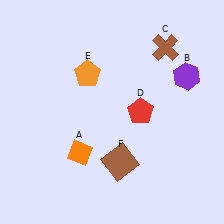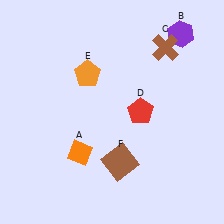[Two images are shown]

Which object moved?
The purple hexagon (B) moved up.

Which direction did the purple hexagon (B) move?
The purple hexagon (B) moved up.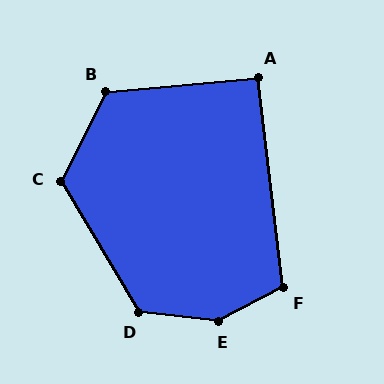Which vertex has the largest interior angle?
E, at approximately 146 degrees.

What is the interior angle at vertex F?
Approximately 111 degrees (obtuse).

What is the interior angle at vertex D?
Approximately 127 degrees (obtuse).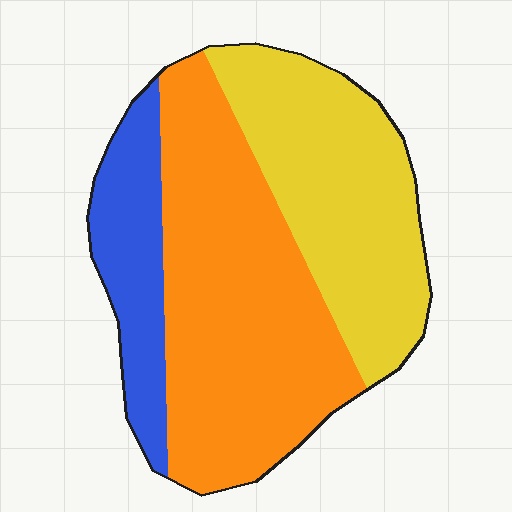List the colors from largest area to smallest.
From largest to smallest: orange, yellow, blue.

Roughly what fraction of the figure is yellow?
Yellow covers around 35% of the figure.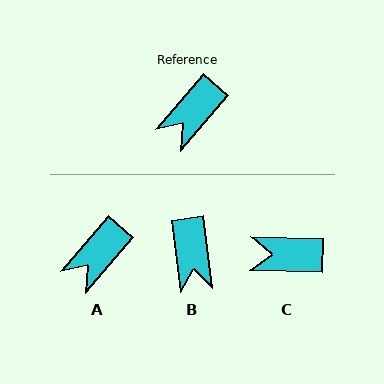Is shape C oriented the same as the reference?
No, it is off by about 51 degrees.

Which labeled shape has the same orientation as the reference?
A.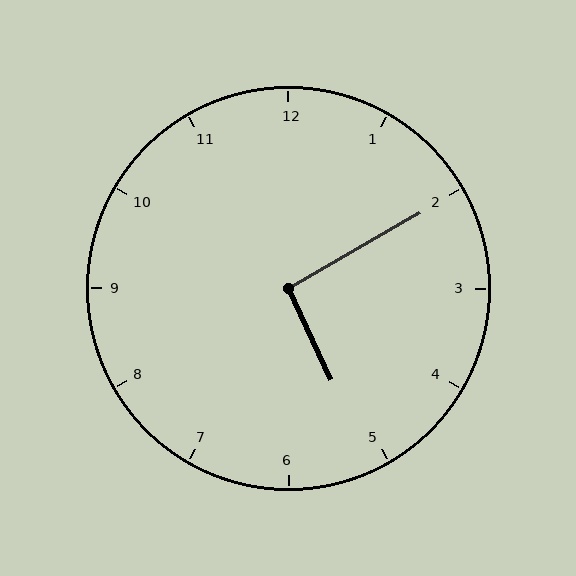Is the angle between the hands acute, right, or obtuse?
It is right.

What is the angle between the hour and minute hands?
Approximately 95 degrees.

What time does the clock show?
5:10.